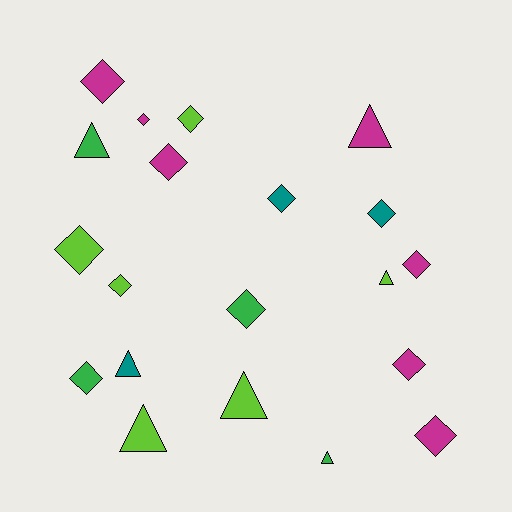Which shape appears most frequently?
Diamond, with 13 objects.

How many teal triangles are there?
There is 1 teal triangle.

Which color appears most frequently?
Magenta, with 7 objects.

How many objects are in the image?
There are 20 objects.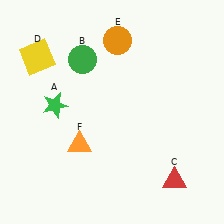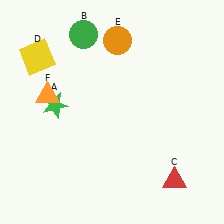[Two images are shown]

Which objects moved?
The objects that moved are: the green circle (B), the orange triangle (F).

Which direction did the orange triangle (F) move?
The orange triangle (F) moved up.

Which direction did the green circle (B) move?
The green circle (B) moved up.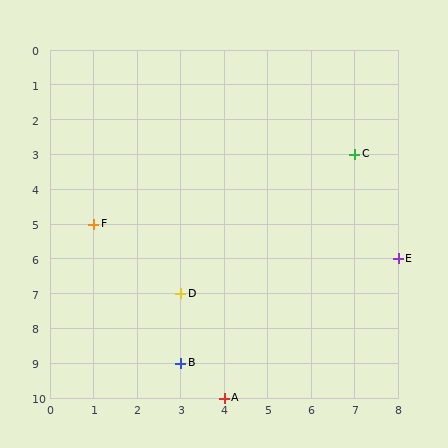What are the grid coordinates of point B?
Point B is at grid coordinates (3, 9).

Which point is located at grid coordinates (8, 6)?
Point E is at (8, 6).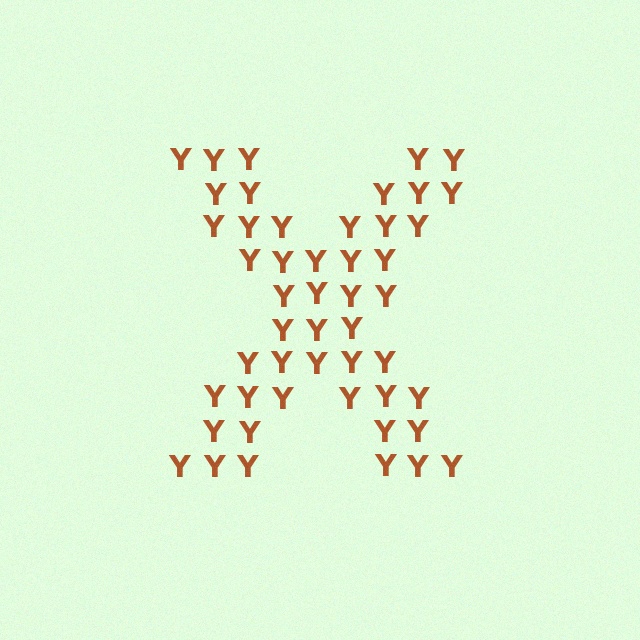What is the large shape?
The large shape is the letter X.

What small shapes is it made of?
It is made of small letter Y's.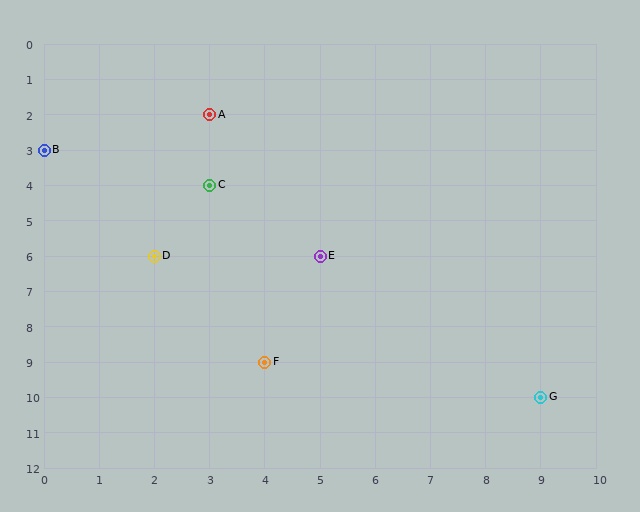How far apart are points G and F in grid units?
Points G and F are 5 columns and 1 row apart (about 5.1 grid units diagonally).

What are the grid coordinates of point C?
Point C is at grid coordinates (3, 4).